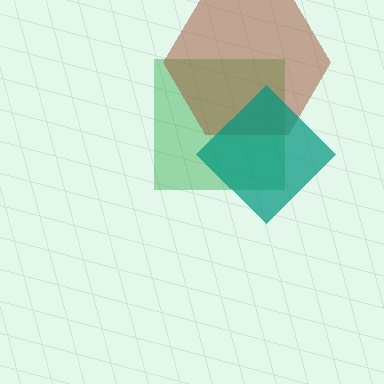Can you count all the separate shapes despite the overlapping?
Yes, there are 3 separate shapes.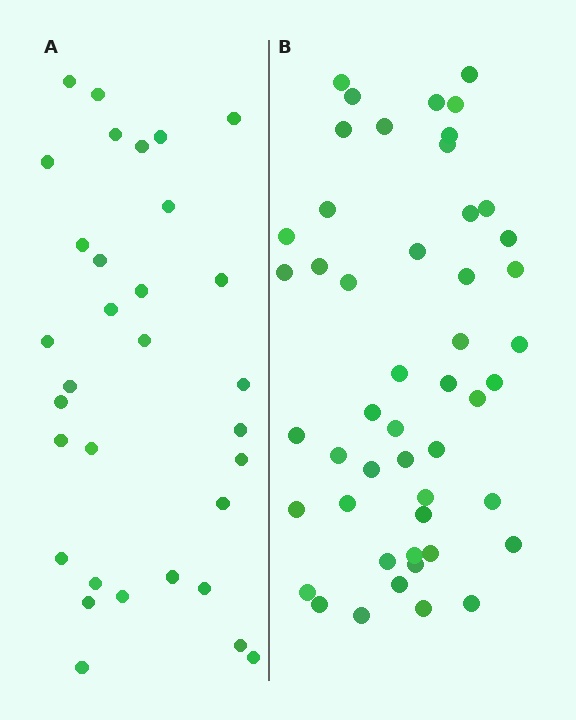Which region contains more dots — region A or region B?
Region B (the right region) has more dots.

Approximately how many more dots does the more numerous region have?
Region B has approximately 15 more dots than region A.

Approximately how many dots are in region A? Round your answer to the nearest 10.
About 30 dots. (The exact count is 32, which rounds to 30.)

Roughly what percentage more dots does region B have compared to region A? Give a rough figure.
About 55% more.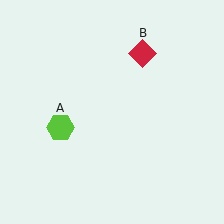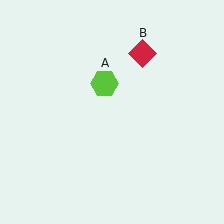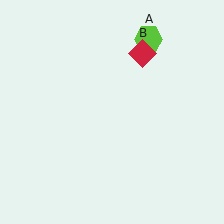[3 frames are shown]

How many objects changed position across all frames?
1 object changed position: lime hexagon (object A).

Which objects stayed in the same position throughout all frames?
Red diamond (object B) remained stationary.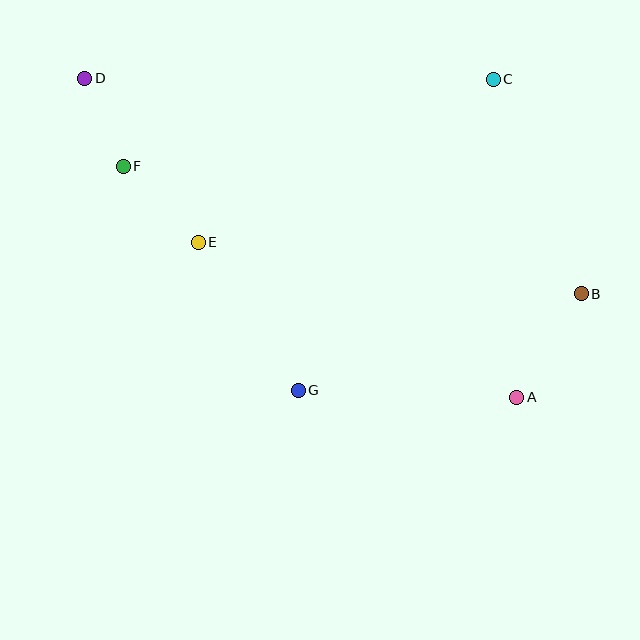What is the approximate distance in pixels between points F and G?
The distance between F and G is approximately 285 pixels.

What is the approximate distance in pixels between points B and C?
The distance between B and C is approximately 232 pixels.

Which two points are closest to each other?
Points D and F are closest to each other.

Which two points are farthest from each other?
Points B and D are farthest from each other.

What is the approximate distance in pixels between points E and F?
The distance between E and F is approximately 107 pixels.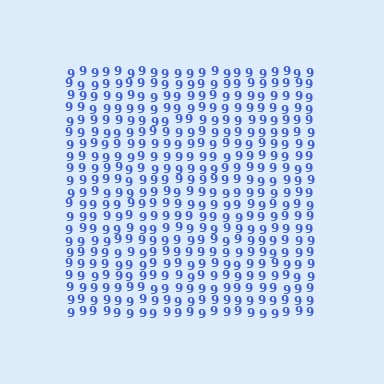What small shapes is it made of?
It is made of small digit 9's.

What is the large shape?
The large shape is a square.